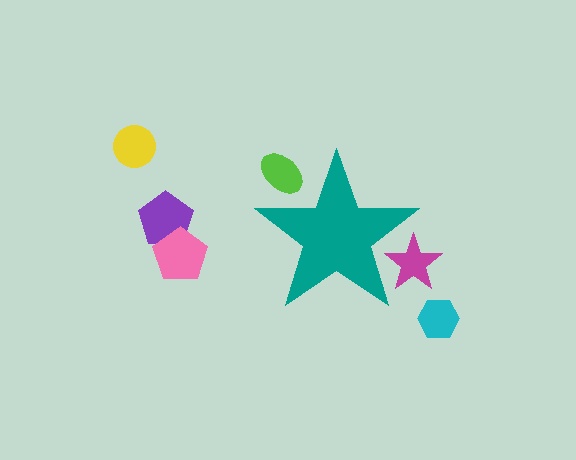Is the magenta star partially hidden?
Yes, the magenta star is partially hidden behind the teal star.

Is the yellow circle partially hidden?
No, the yellow circle is fully visible.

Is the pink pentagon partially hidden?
No, the pink pentagon is fully visible.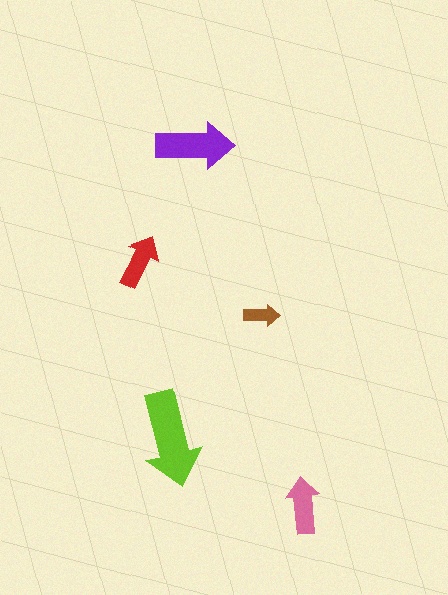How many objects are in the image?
There are 5 objects in the image.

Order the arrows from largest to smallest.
the lime one, the purple one, the pink one, the red one, the brown one.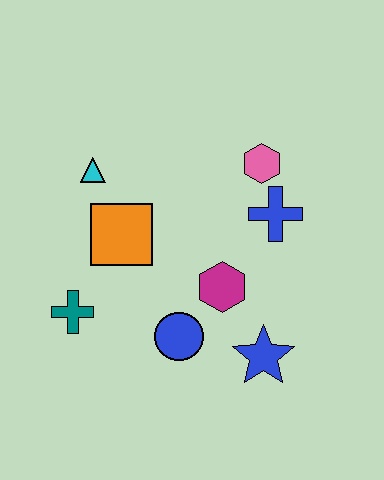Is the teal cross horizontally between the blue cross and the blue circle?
No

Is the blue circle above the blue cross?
No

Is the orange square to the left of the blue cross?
Yes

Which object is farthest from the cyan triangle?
The blue star is farthest from the cyan triangle.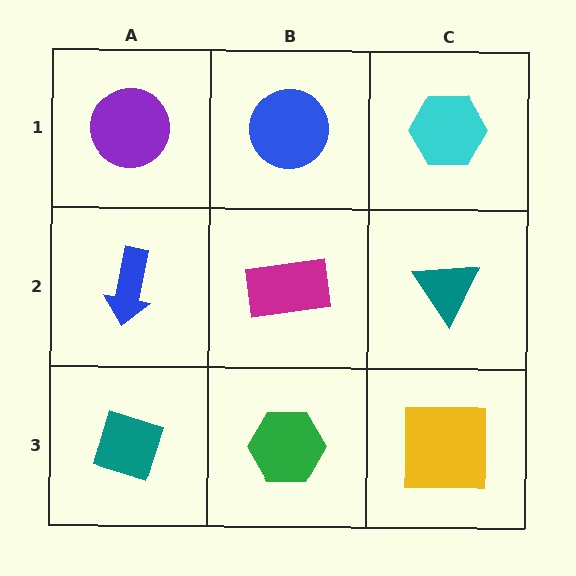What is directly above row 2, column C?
A cyan hexagon.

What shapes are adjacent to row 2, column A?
A purple circle (row 1, column A), a teal diamond (row 3, column A), a magenta rectangle (row 2, column B).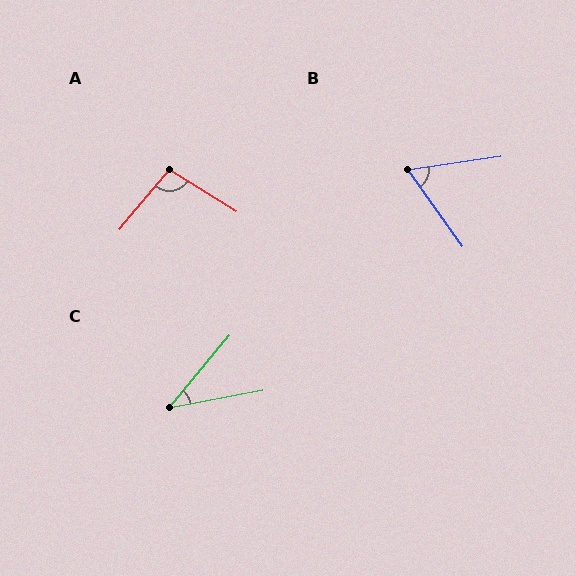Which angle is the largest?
A, at approximately 97 degrees.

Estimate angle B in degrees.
Approximately 63 degrees.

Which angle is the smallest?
C, at approximately 40 degrees.